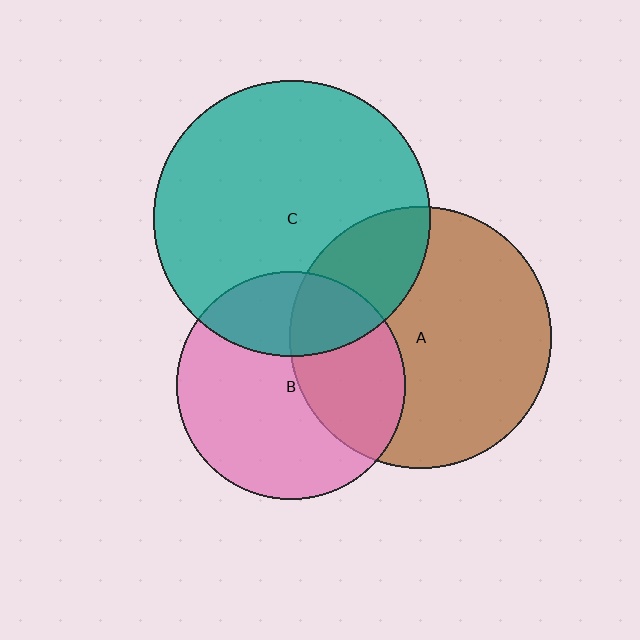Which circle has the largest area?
Circle C (teal).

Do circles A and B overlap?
Yes.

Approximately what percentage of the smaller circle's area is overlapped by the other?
Approximately 35%.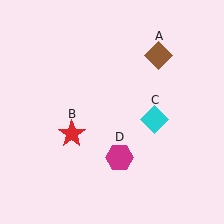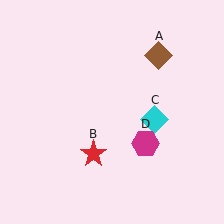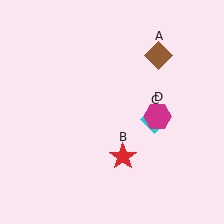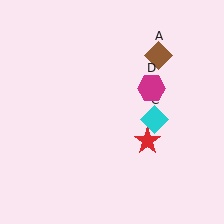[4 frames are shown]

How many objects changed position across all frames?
2 objects changed position: red star (object B), magenta hexagon (object D).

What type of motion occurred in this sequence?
The red star (object B), magenta hexagon (object D) rotated counterclockwise around the center of the scene.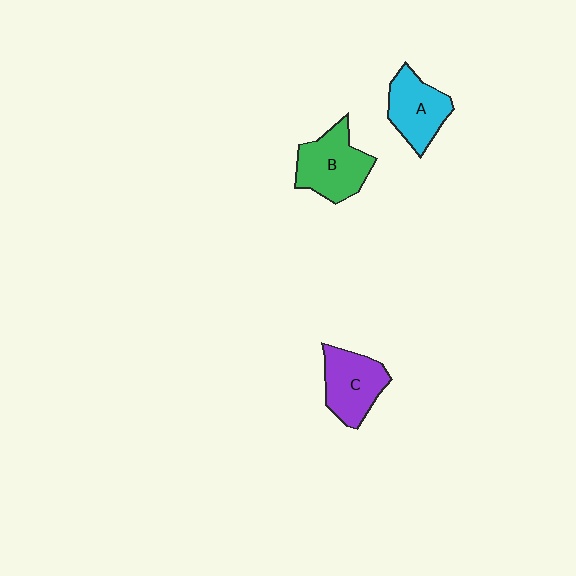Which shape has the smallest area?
Shape A (cyan).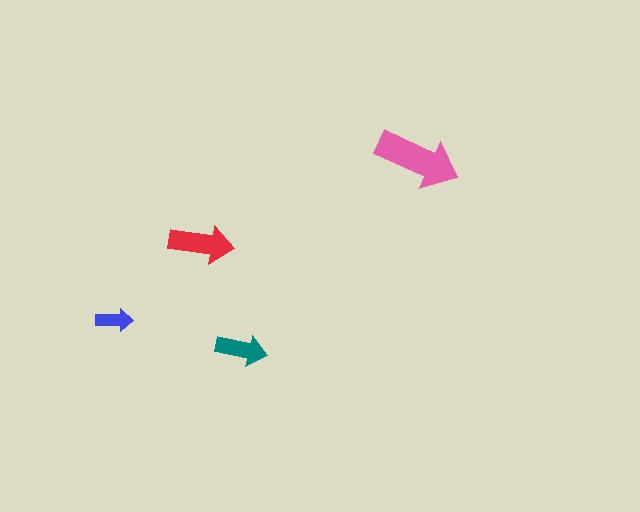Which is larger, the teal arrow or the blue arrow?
The teal one.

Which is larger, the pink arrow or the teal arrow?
The pink one.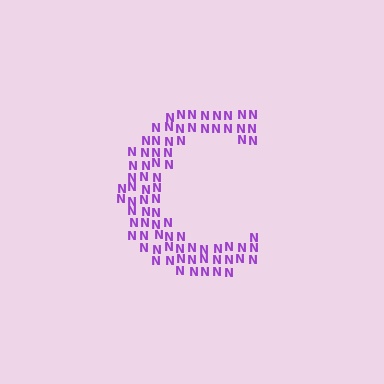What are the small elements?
The small elements are letter N's.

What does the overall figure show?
The overall figure shows the letter C.